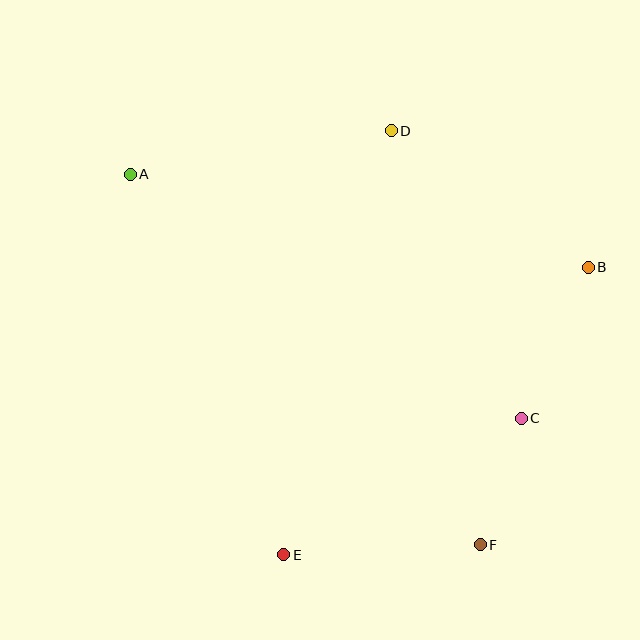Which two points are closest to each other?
Points C and F are closest to each other.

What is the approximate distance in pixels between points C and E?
The distance between C and E is approximately 274 pixels.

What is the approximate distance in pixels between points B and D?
The distance between B and D is approximately 240 pixels.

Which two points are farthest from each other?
Points A and F are farthest from each other.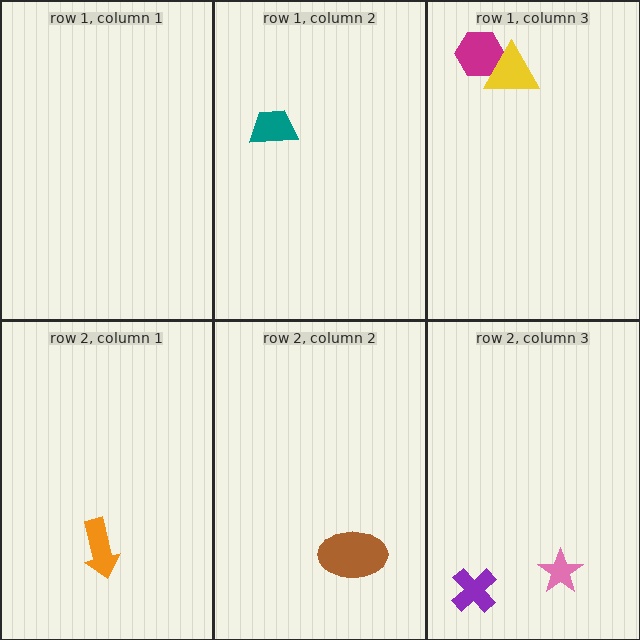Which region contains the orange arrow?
The row 2, column 1 region.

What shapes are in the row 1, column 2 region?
The teal trapezoid.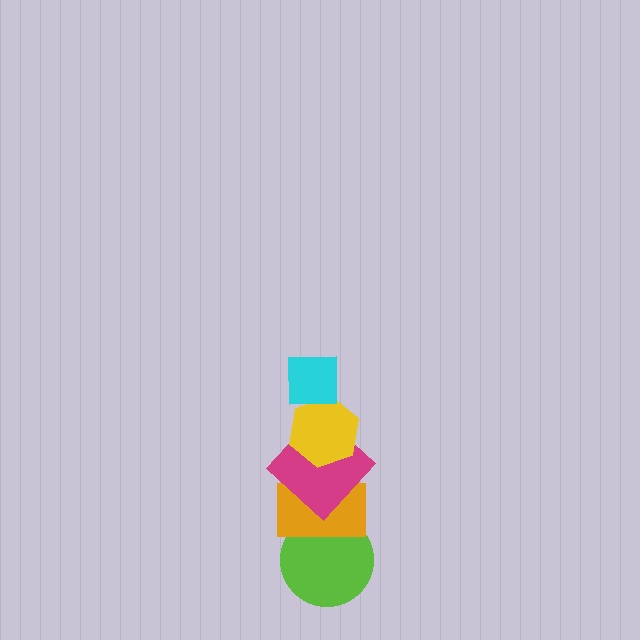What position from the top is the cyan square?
The cyan square is 1st from the top.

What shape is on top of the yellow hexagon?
The cyan square is on top of the yellow hexagon.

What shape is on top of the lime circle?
The orange rectangle is on top of the lime circle.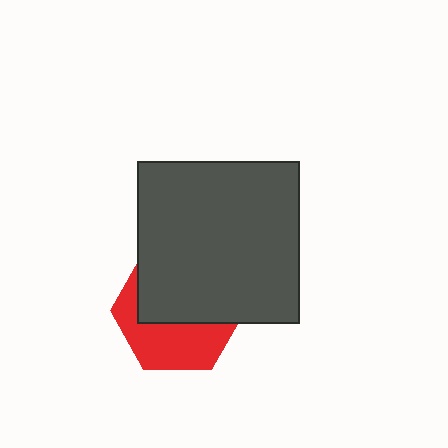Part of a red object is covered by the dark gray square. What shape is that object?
It is a hexagon.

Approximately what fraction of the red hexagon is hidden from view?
Roughly 56% of the red hexagon is hidden behind the dark gray square.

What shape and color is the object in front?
The object in front is a dark gray square.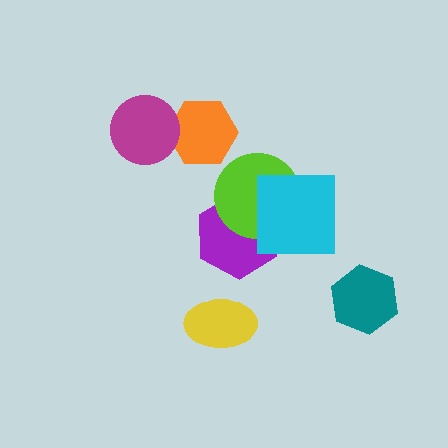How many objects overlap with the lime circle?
2 objects overlap with the lime circle.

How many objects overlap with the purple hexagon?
2 objects overlap with the purple hexagon.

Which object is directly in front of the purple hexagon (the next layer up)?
The lime circle is directly in front of the purple hexagon.